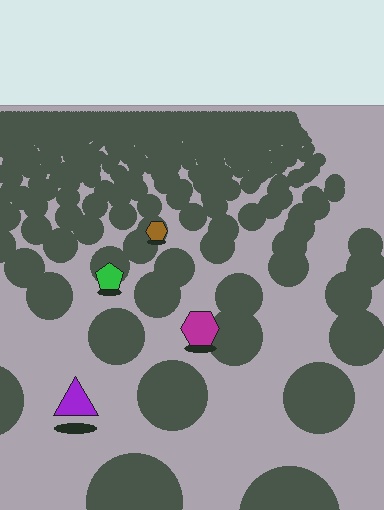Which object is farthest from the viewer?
The brown hexagon is farthest from the viewer. It appears smaller and the ground texture around it is denser.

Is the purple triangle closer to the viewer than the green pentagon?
Yes. The purple triangle is closer — you can tell from the texture gradient: the ground texture is coarser near it.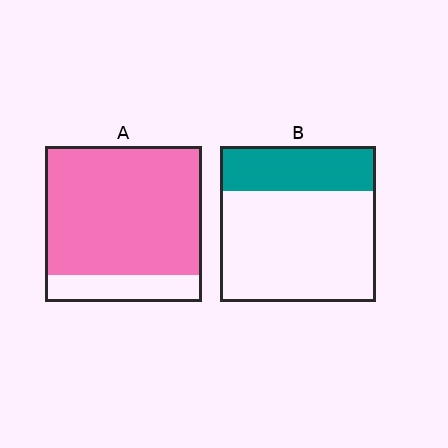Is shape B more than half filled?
No.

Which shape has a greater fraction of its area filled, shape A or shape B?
Shape A.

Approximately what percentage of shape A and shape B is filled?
A is approximately 85% and B is approximately 30%.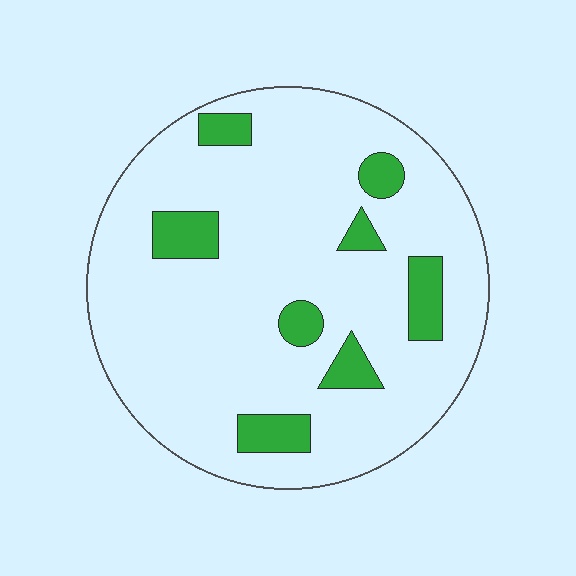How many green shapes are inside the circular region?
8.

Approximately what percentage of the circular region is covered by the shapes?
Approximately 15%.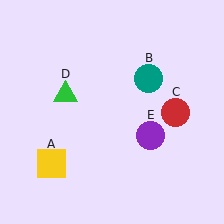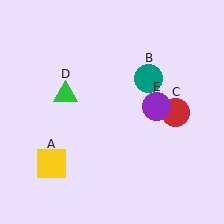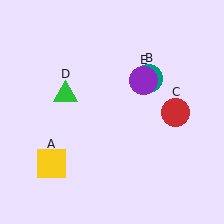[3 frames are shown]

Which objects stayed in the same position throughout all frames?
Yellow square (object A) and teal circle (object B) and red circle (object C) and green triangle (object D) remained stationary.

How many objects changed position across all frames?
1 object changed position: purple circle (object E).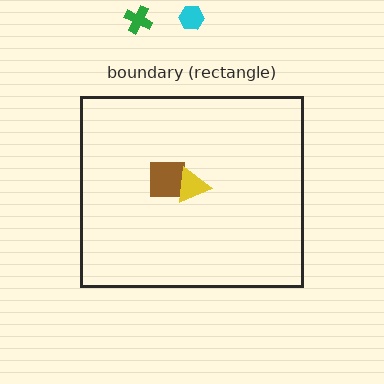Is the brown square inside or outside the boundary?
Inside.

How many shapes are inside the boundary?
2 inside, 2 outside.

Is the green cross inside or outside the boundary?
Outside.